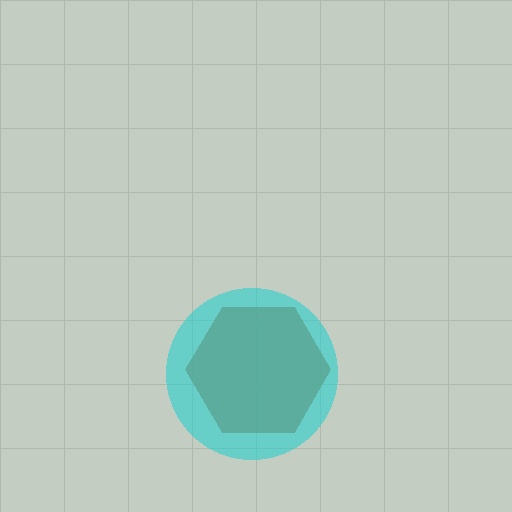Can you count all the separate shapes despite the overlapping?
Yes, there are 2 separate shapes.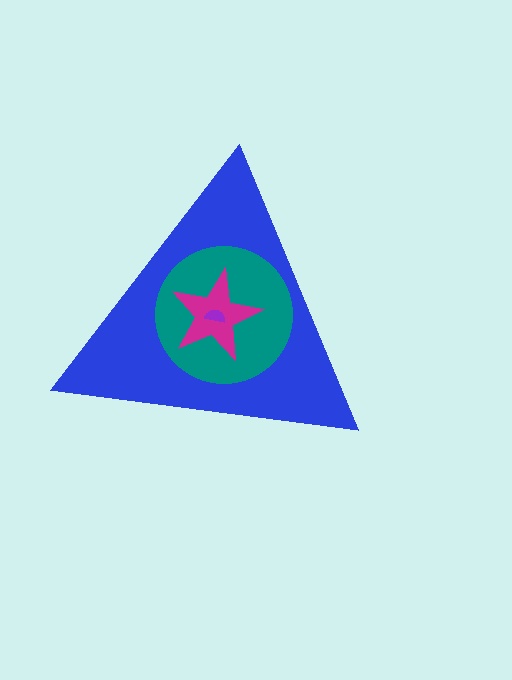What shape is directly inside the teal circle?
The magenta star.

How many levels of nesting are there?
4.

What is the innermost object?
The purple semicircle.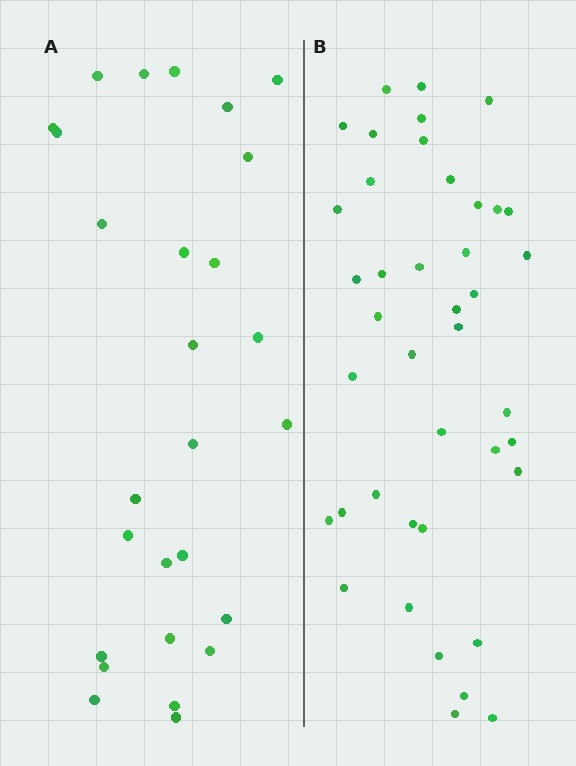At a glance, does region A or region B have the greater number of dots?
Region B (the right region) has more dots.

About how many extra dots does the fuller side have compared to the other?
Region B has approximately 15 more dots than region A.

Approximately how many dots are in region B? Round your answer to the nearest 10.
About 40 dots. (The exact count is 41, which rounds to 40.)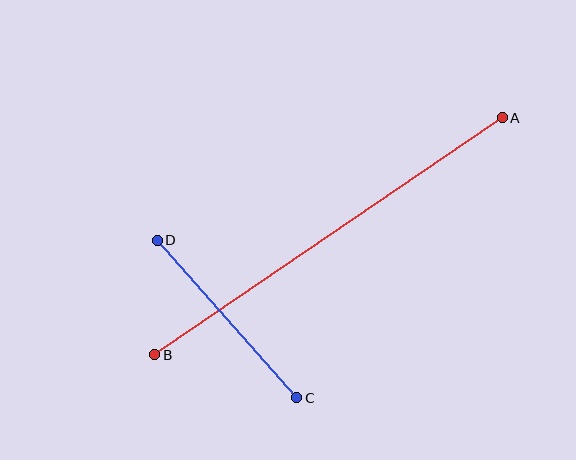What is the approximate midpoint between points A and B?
The midpoint is at approximately (329, 236) pixels.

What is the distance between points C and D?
The distance is approximately 211 pixels.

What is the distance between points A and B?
The distance is approximately 421 pixels.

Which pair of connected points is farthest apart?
Points A and B are farthest apart.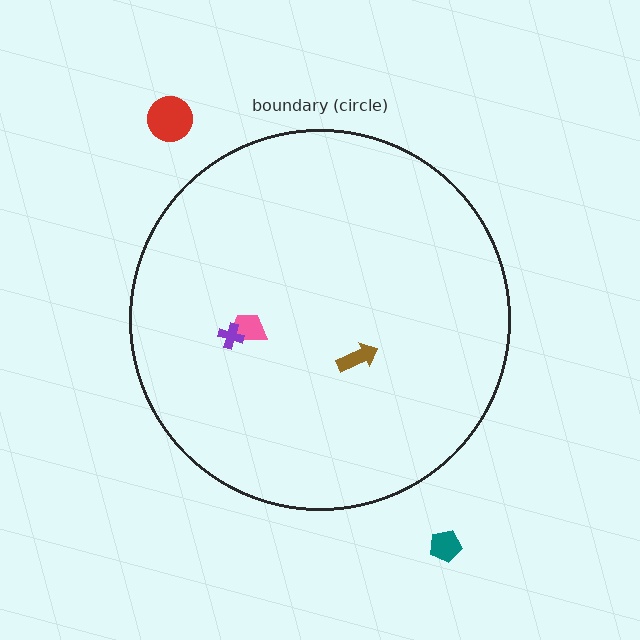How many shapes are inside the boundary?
3 inside, 2 outside.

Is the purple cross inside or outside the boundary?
Inside.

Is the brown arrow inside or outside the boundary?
Inside.